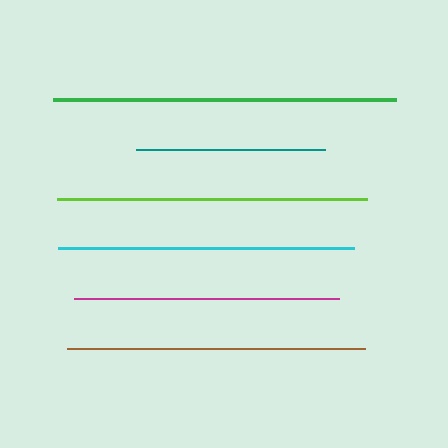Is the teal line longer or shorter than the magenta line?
The magenta line is longer than the teal line.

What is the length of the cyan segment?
The cyan segment is approximately 296 pixels long.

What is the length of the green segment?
The green segment is approximately 343 pixels long.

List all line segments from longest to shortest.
From longest to shortest: green, lime, brown, cyan, magenta, teal.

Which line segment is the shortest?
The teal line is the shortest at approximately 190 pixels.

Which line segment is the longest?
The green line is the longest at approximately 343 pixels.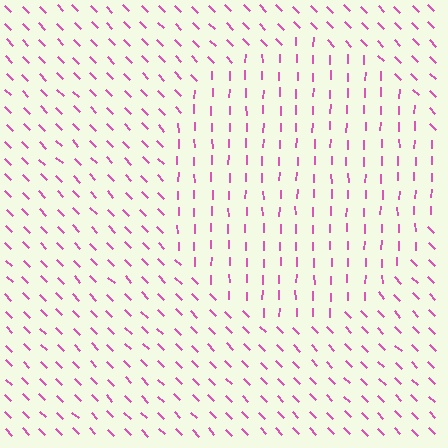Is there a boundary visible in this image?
Yes, there is a texture boundary formed by a change in line orientation.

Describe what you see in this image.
The image is filled with small pink line segments. A circle region in the image has lines oriented differently from the surrounding lines, creating a visible texture boundary.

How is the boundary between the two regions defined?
The boundary is defined purely by a change in line orientation (approximately 45 degrees difference). All lines are the same color and thickness.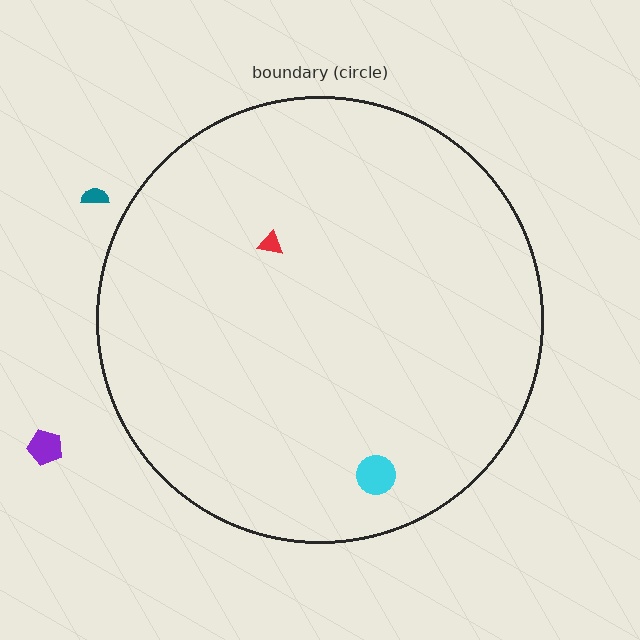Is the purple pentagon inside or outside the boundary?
Outside.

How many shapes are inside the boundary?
2 inside, 2 outside.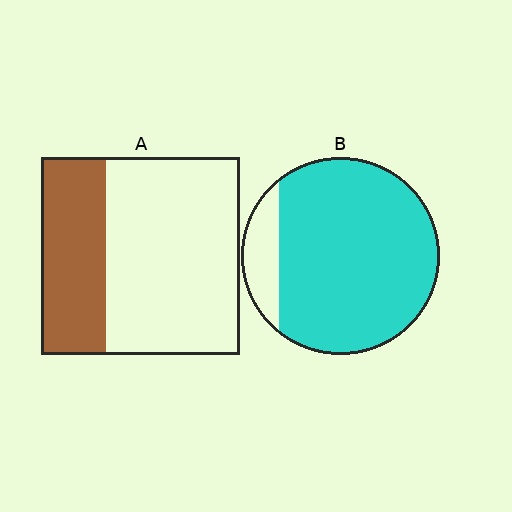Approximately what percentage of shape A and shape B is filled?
A is approximately 35% and B is approximately 85%.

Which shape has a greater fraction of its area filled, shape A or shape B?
Shape B.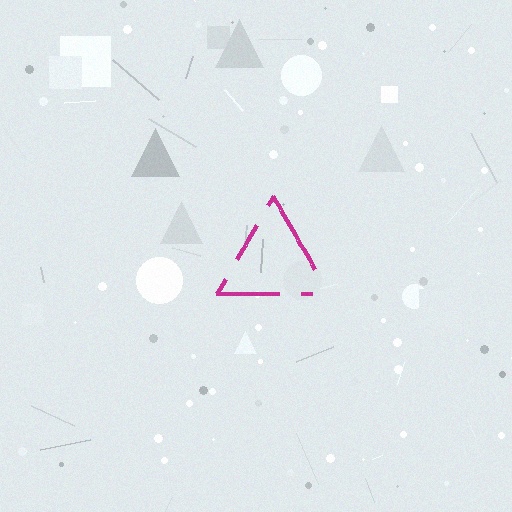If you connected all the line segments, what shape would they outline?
They would outline a triangle.